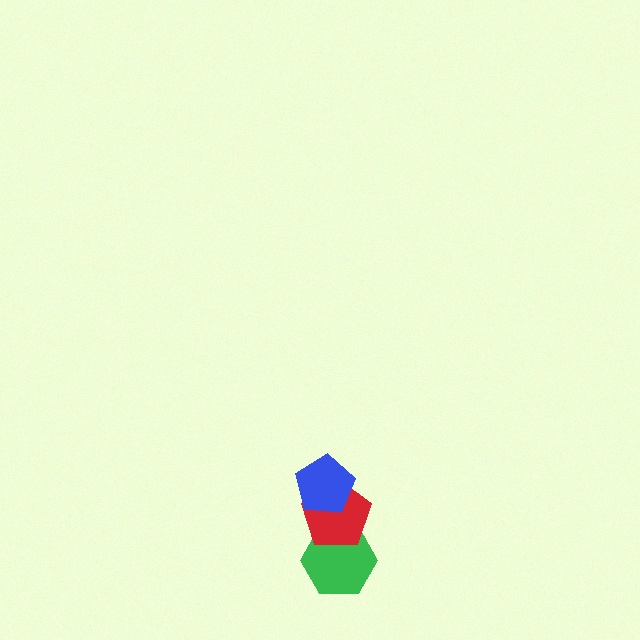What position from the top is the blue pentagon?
The blue pentagon is 1st from the top.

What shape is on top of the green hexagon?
The red pentagon is on top of the green hexagon.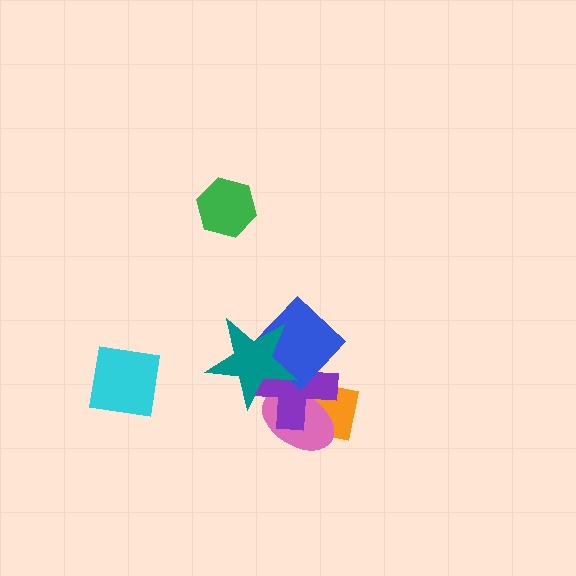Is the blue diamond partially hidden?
Yes, it is partially covered by another shape.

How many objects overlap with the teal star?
3 objects overlap with the teal star.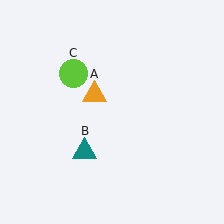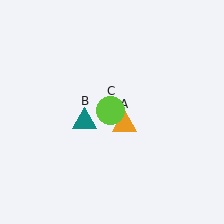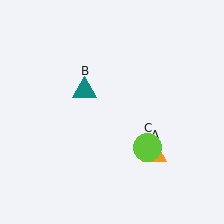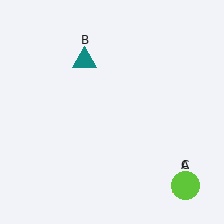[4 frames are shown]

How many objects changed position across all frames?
3 objects changed position: orange triangle (object A), teal triangle (object B), lime circle (object C).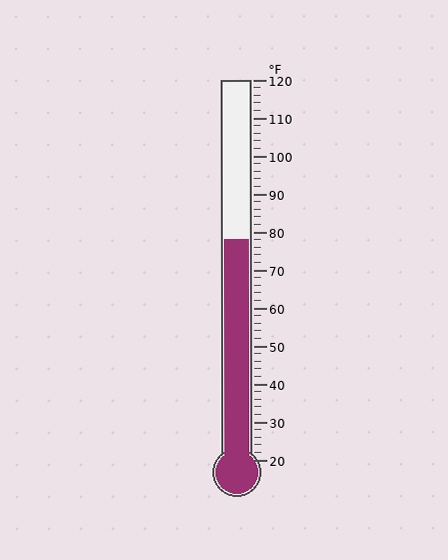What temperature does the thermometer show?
The thermometer shows approximately 78°F.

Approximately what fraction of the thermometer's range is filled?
The thermometer is filled to approximately 60% of its range.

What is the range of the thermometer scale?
The thermometer scale ranges from 20°F to 120°F.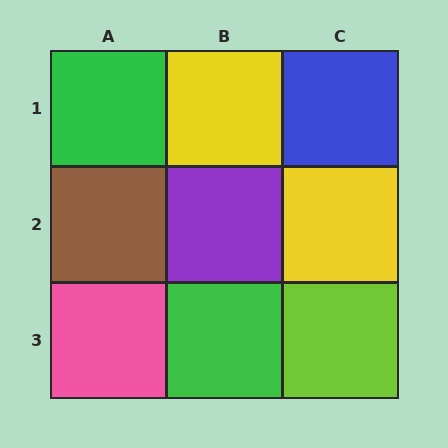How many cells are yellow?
2 cells are yellow.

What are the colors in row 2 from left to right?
Brown, purple, yellow.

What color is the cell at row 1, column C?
Blue.